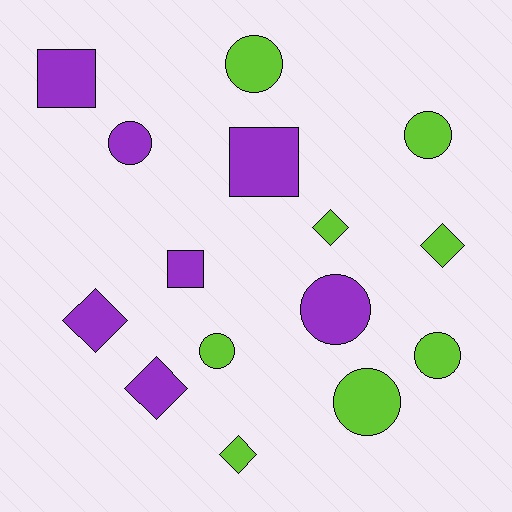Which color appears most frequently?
Lime, with 8 objects.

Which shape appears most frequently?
Circle, with 7 objects.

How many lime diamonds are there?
There are 3 lime diamonds.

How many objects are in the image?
There are 15 objects.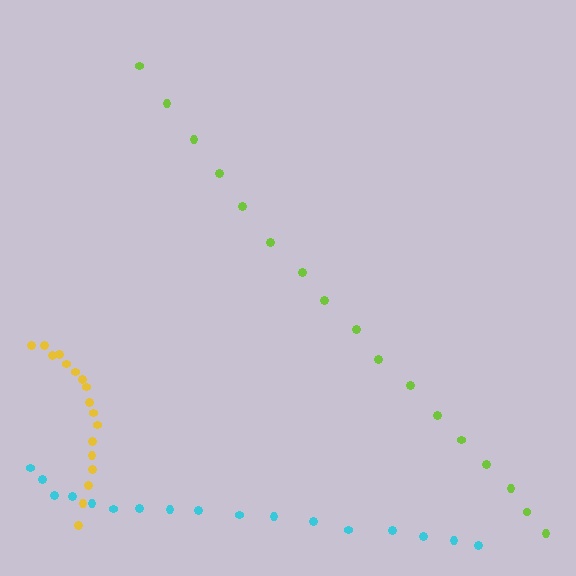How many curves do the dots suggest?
There are 3 distinct paths.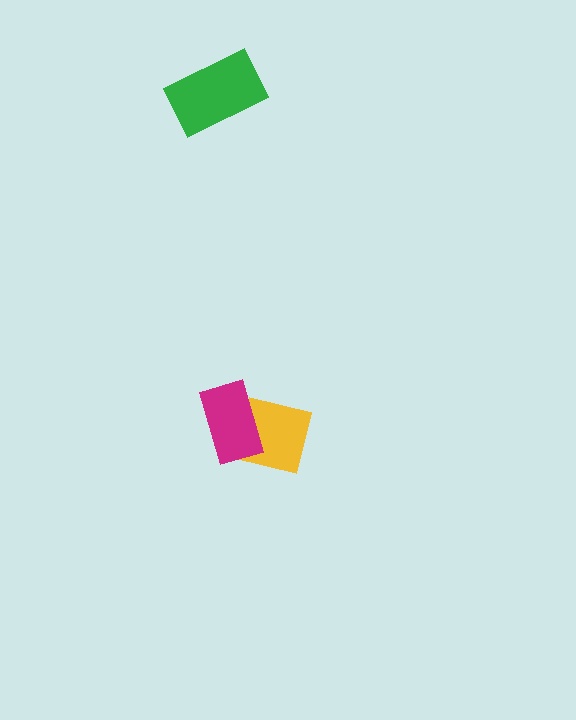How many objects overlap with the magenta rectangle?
1 object overlaps with the magenta rectangle.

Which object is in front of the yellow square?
The magenta rectangle is in front of the yellow square.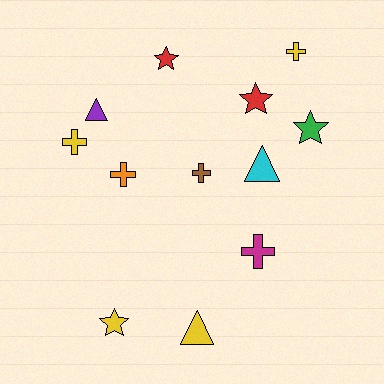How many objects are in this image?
There are 12 objects.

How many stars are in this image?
There are 4 stars.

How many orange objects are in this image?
There is 1 orange object.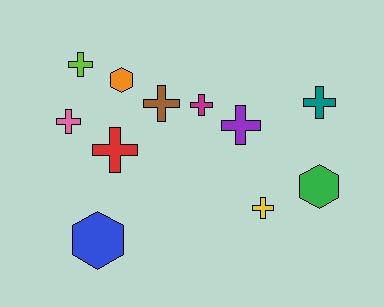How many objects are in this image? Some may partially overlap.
There are 11 objects.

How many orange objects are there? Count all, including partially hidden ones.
There is 1 orange object.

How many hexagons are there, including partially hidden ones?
There are 3 hexagons.